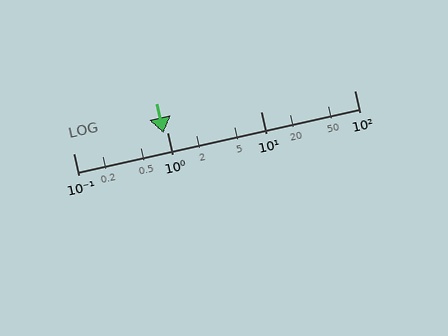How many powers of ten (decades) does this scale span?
The scale spans 3 decades, from 0.1 to 100.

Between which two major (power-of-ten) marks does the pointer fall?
The pointer is between 0.1 and 1.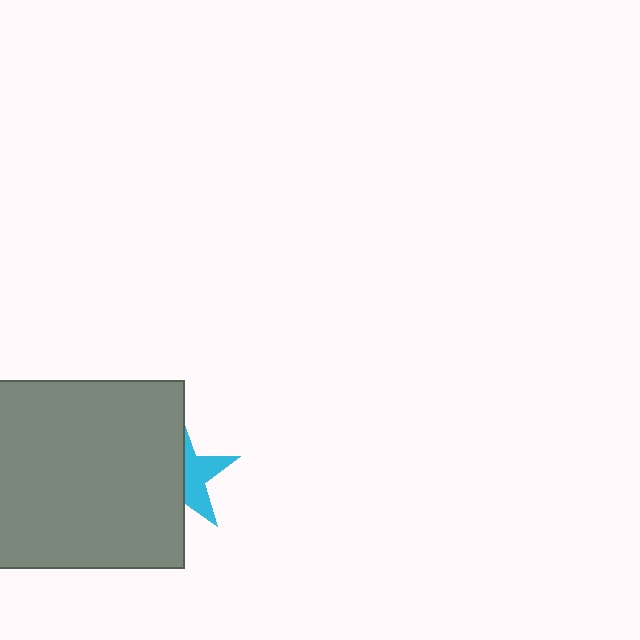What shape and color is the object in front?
The object in front is a gray square.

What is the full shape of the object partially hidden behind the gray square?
The partially hidden object is a cyan star.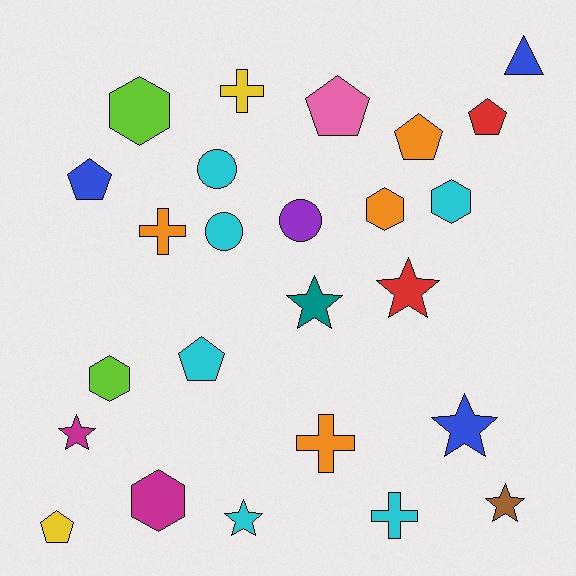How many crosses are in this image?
There are 4 crosses.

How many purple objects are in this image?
There is 1 purple object.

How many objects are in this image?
There are 25 objects.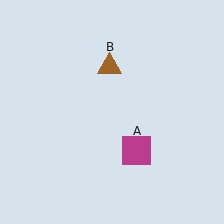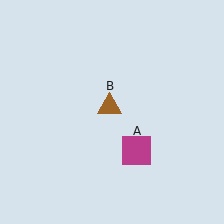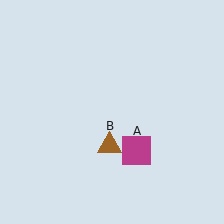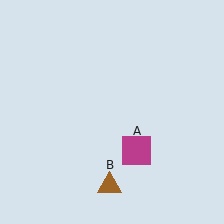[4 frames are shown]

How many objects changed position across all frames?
1 object changed position: brown triangle (object B).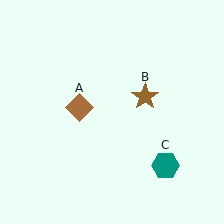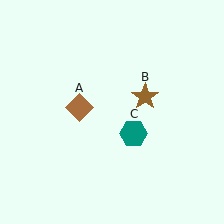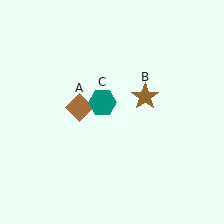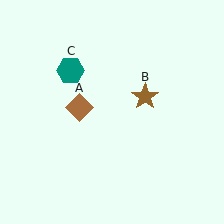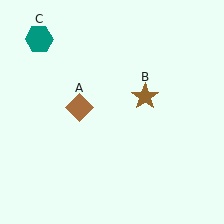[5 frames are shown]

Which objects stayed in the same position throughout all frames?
Brown diamond (object A) and brown star (object B) remained stationary.